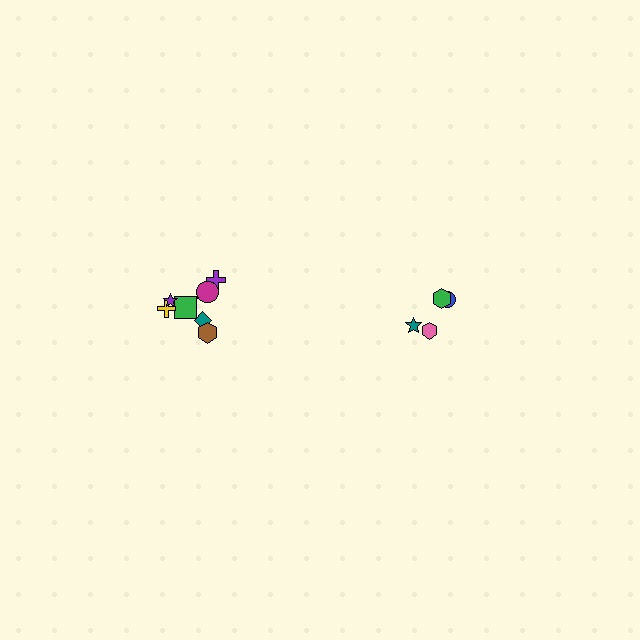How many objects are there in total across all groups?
There are 12 objects.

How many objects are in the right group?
There are 4 objects.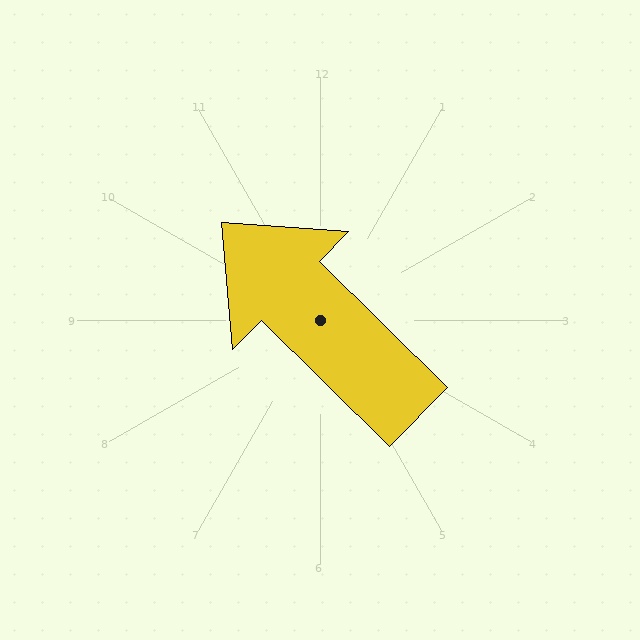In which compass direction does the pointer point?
Northwest.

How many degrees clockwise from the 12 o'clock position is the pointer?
Approximately 315 degrees.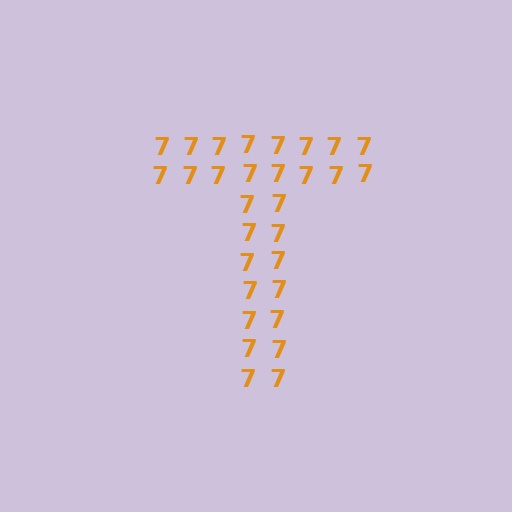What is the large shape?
The large shape is the letter T.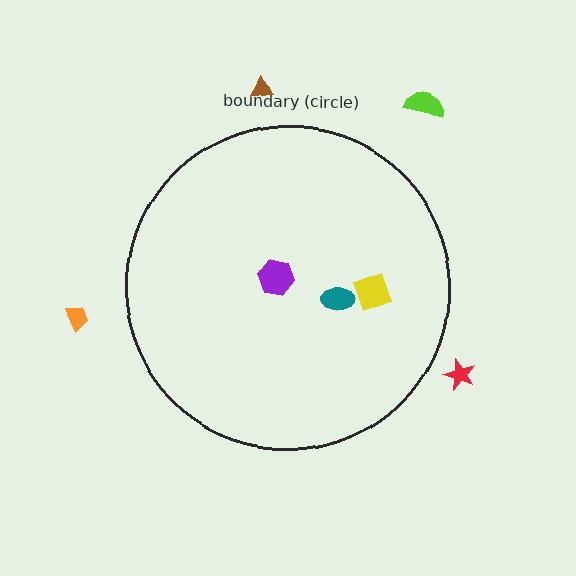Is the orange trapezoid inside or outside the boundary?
Outside.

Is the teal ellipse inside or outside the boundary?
Inside.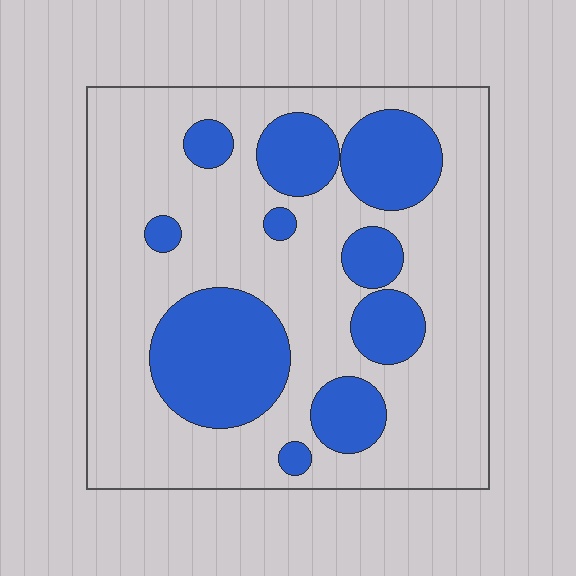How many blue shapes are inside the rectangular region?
10.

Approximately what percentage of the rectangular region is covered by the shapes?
Approximately 30%.